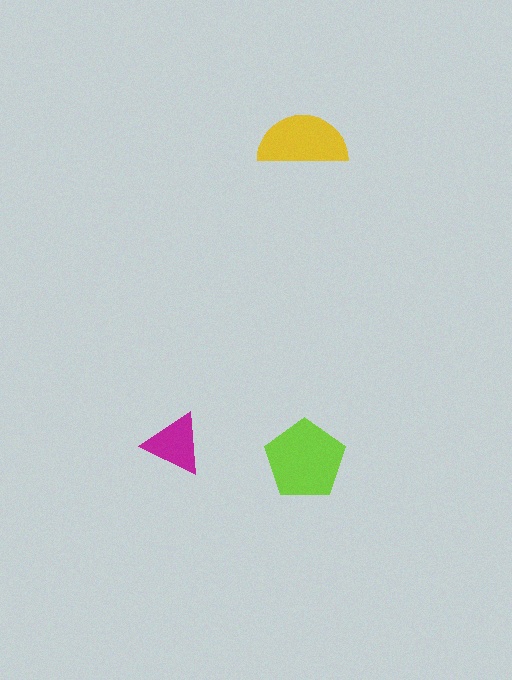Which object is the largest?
The lime pentagon.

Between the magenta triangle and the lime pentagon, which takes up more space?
The lime pentagon.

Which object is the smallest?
The magenta triangle.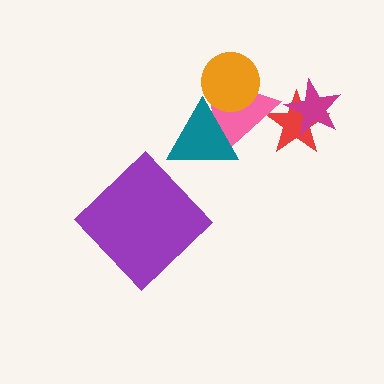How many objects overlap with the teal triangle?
2 objects overlap with the teal triangle.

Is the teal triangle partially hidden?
No, no other shape covers it.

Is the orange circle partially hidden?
Yes, it is partially covered by another shape.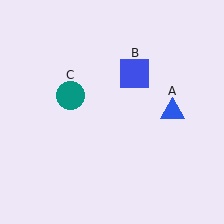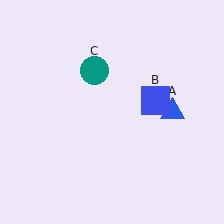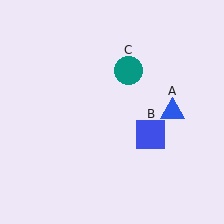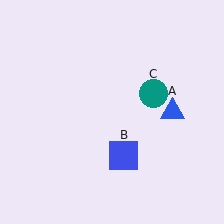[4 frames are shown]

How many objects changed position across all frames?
2 objects changed position: blue square (object B), teal circle (object C).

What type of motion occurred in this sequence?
The blue square (object B), teal circle (object C) rotated clockwise around the center of the scene.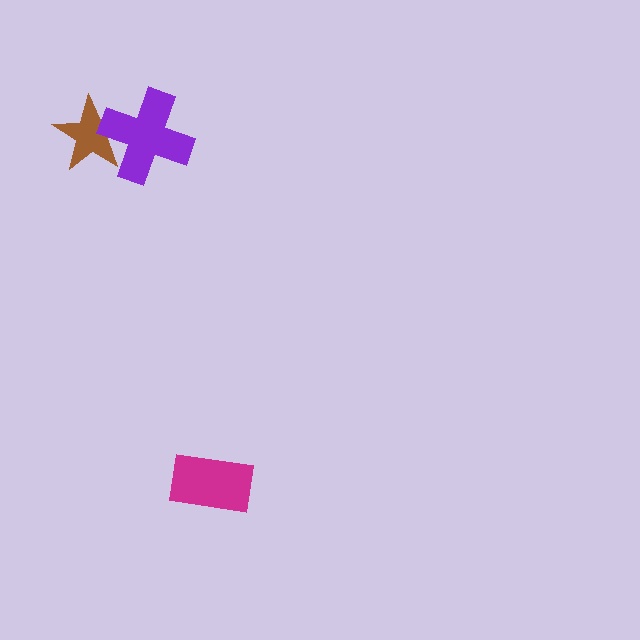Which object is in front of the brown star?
The purple cross is in front of the brown star.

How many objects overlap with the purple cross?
1 object overlaps with the purple cross.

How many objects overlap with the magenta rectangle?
0 objects overlap with the magenta rectangle.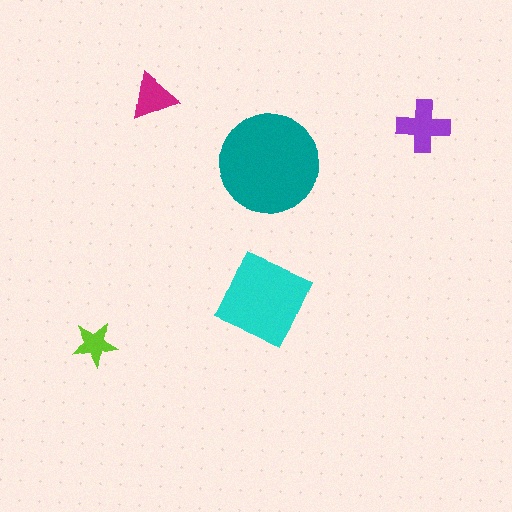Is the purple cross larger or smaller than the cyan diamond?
Smaller.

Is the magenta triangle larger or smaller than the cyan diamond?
Smaller.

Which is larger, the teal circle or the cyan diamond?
The teal circle.